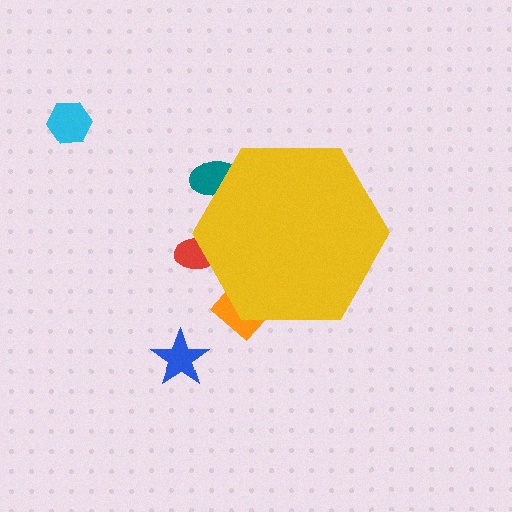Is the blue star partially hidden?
No, the blue star is fully visible.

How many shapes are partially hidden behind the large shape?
3 shapes are partially hidden.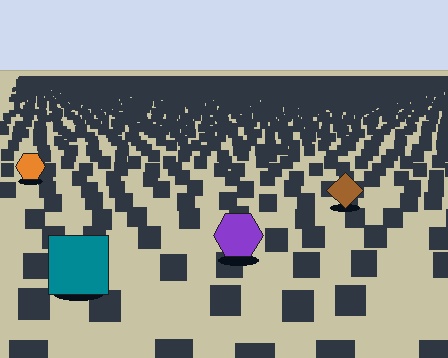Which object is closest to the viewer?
The teal square is closest. The texture marks near it are larger and more spread out.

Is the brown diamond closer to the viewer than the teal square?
No. The teal square is closer — you can tell from the texture gradient: the ground texture is coarser near it.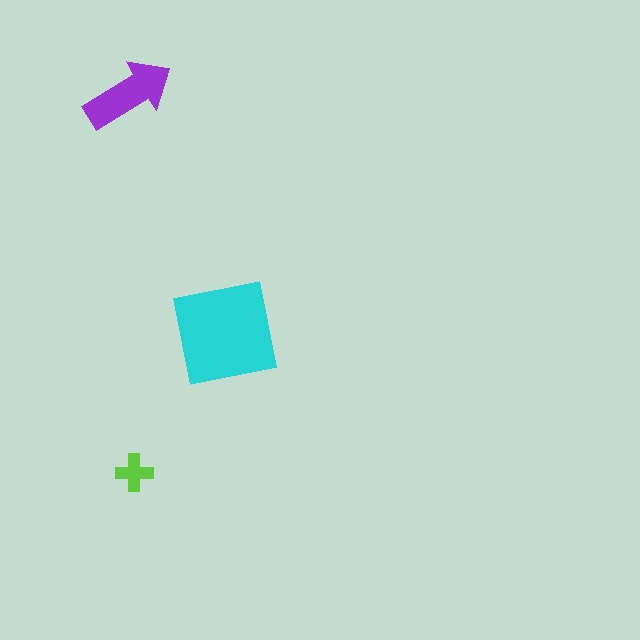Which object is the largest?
The cyan square.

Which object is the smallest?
The lime cross.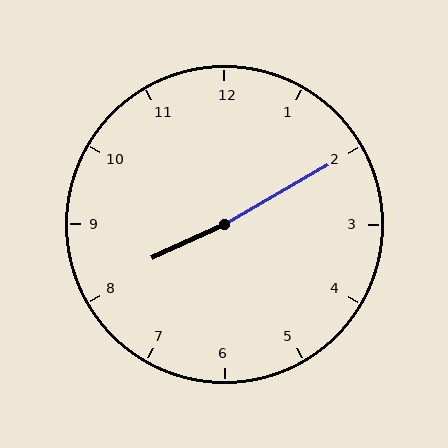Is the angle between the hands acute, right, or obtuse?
It is obtuse.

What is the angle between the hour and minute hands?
Approximately 175 degrees.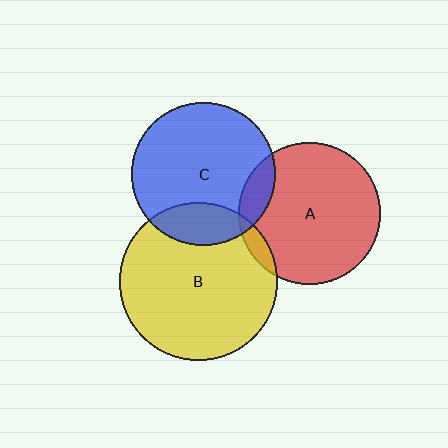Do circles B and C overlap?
Yes.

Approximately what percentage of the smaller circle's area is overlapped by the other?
Approximately 20%.